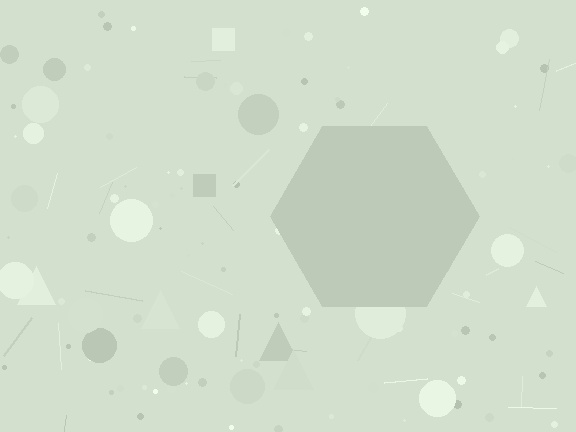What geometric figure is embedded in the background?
A hexagon is embedded in the background.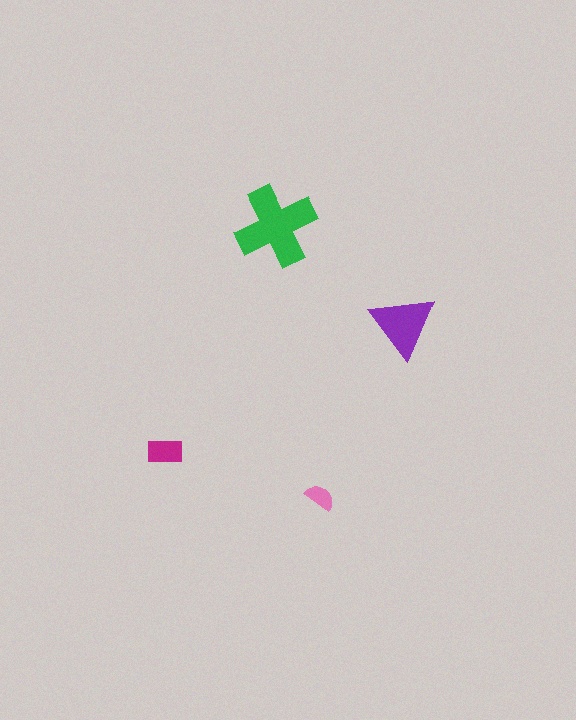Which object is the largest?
The green cross.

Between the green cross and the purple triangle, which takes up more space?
The green cross.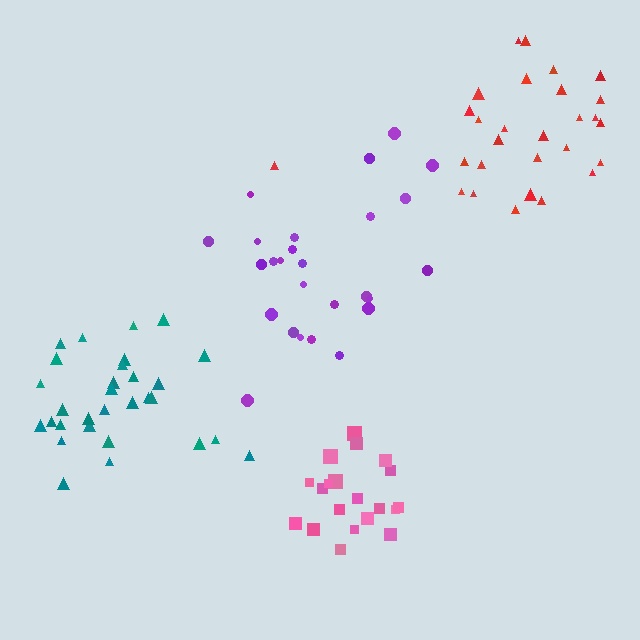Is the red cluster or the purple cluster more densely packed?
Red.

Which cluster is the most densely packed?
Pink.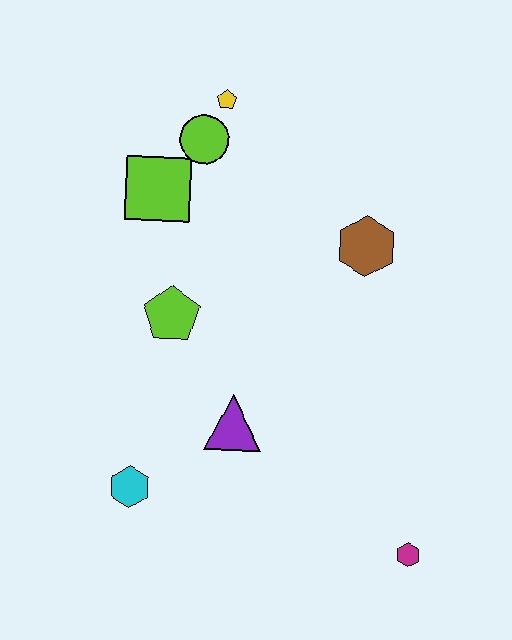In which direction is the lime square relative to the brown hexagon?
The lime square is to the left of the brown hexagon.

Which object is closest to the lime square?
The lime circle is closest to the lime square.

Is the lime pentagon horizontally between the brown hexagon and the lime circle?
No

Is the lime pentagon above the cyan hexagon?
Yes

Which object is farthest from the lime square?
The magenta hexagon is farthest from the lime square.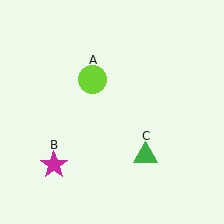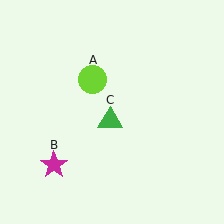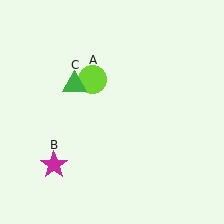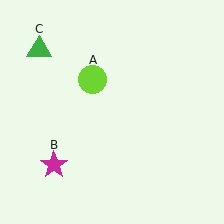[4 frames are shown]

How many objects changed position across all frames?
1 object changed position: green triangle (object C).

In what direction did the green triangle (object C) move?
The green triangle (object C) moved up and to the left.